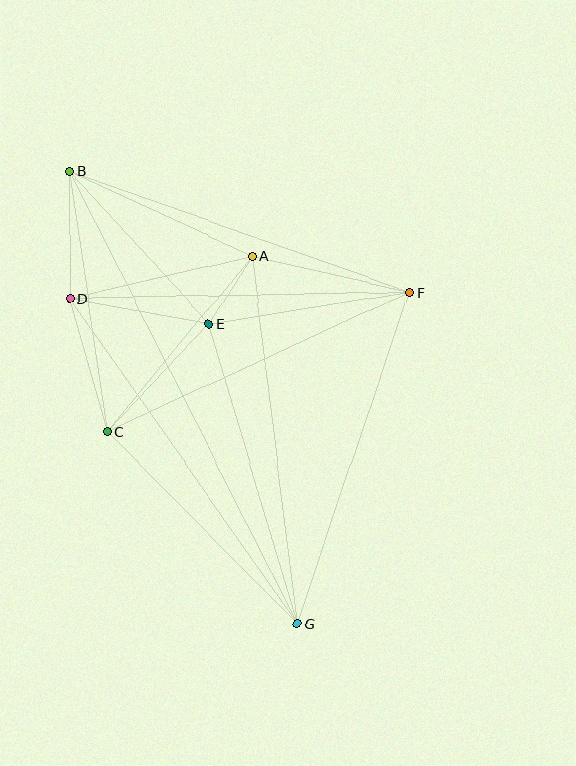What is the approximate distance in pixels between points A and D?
The distance between A and D is approximately 187 pixels.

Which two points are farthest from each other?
Points B and G are farthest from each other.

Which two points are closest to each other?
Points A and E are closest to each other.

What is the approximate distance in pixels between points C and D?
The distance between C and D is approximately 138 pixels.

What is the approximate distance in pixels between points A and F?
The distance between A and F is approximately 162 pixels.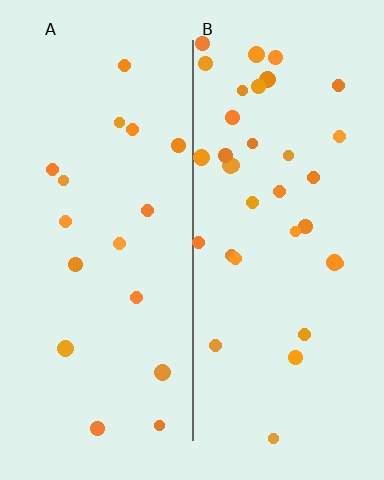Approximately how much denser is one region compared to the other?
Approximately 2.1× — region B over region A.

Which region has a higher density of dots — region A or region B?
B (the right).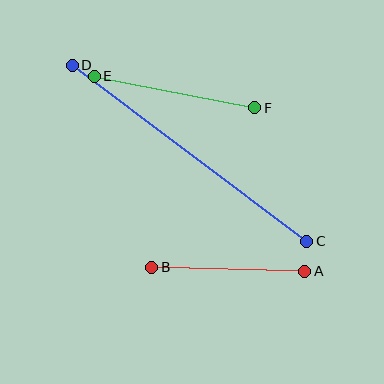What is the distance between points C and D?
The distance is approximately 294 pixels.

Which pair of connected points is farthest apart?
Points C and D are farthest apart.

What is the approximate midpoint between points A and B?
The midpoint is at approximately (228, 269) pixels.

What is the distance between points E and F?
The distance is approximately 163 pixels.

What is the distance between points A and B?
The distance is approximately 153 pixels.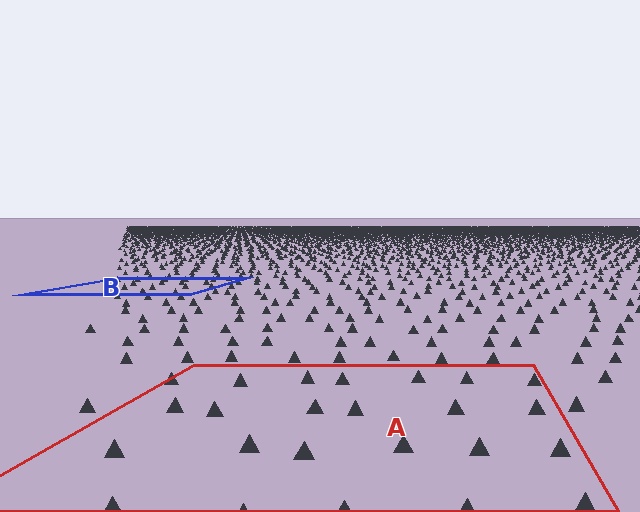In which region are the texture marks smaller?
The texture marks are smaller in region B, because it is farther away.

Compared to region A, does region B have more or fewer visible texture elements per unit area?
Region B has more texture elements per unit area — they are packed more densely because it is farther away.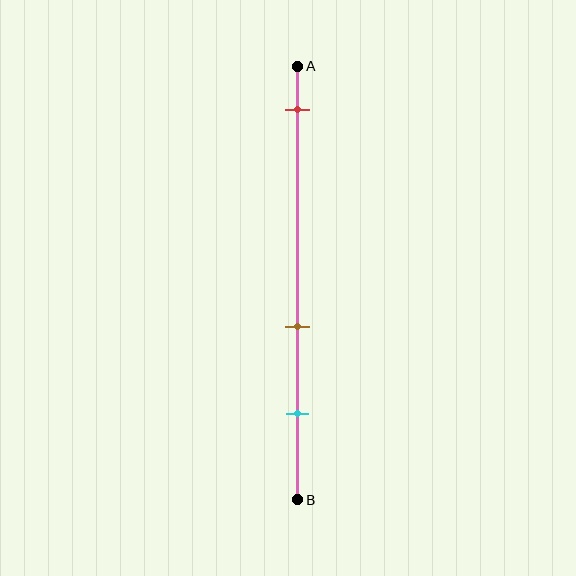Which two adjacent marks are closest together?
The brown and cyan marks are the closest adjacent pair.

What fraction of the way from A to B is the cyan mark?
The cyan mark is approximately 80% (0.8) of the way from A to B.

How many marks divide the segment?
There are 3 marks dividing the segment.